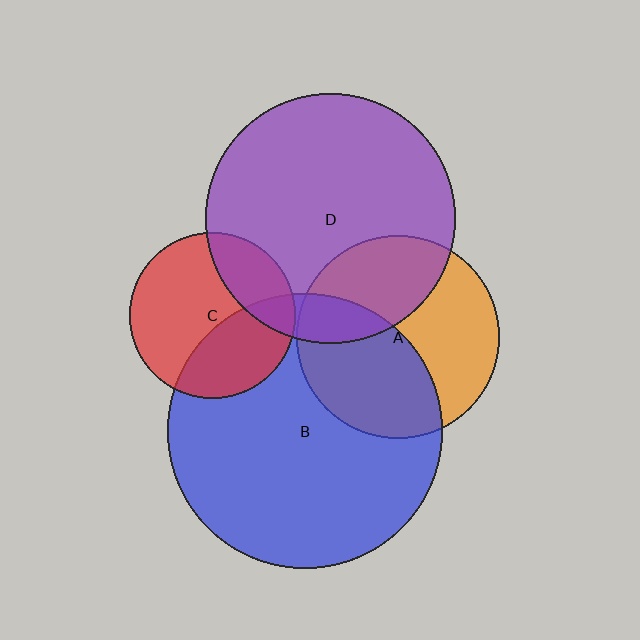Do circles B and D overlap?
Yes.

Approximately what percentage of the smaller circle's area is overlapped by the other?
Approximately 10%.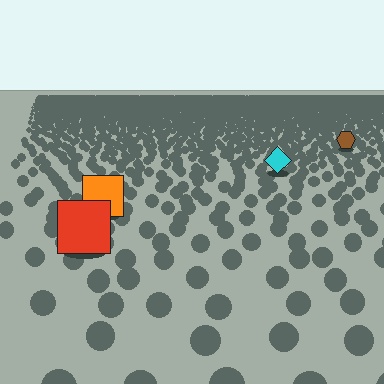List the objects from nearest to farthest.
From nearest to farthest: the red square, the orange square, the cyan diamond, the brown hexagon.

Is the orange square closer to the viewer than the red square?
No. The red square is closer — you can tell from the texture gradient: the ground texture is coarser near it.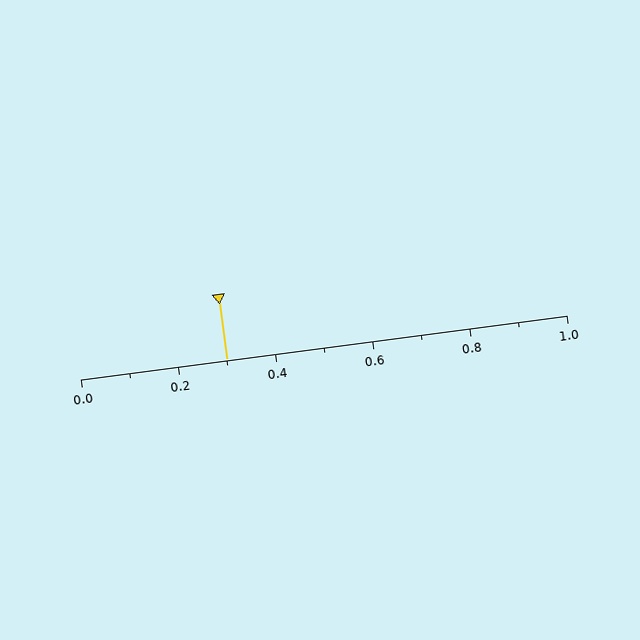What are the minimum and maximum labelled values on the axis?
The axis runs from 0.0 to 1.0.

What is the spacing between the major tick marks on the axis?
The major ticks are spaced 0.2 apart.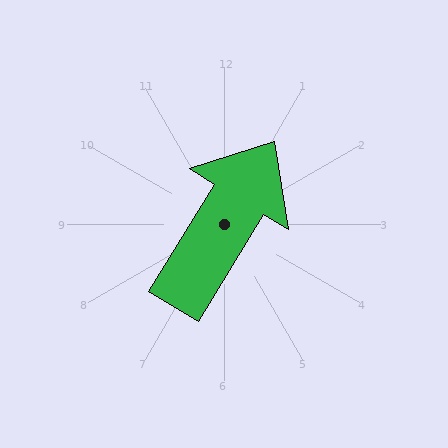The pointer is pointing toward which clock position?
Roughly 1 o'clock.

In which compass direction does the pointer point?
Northeast.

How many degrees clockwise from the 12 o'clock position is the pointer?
Approximately 32 degrees.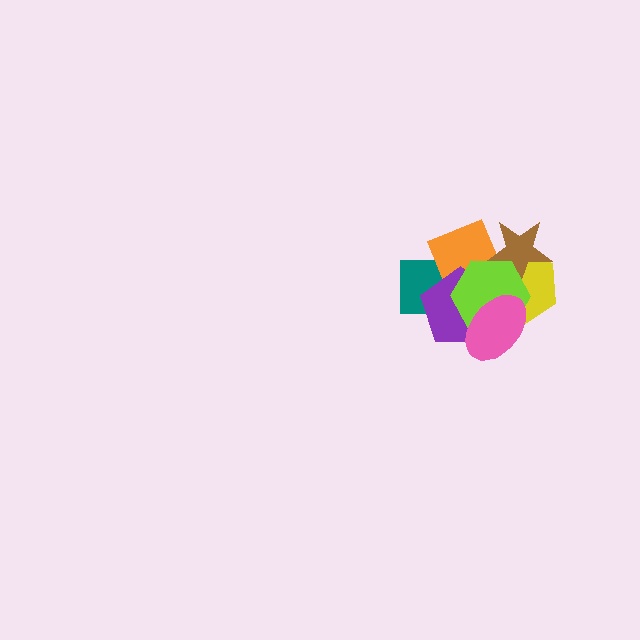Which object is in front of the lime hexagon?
The pink ellipse is in front of the lime hexagon.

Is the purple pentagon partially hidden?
Yes, it is partially covered by another shape.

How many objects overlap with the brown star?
3 objects overlap with the brown star.